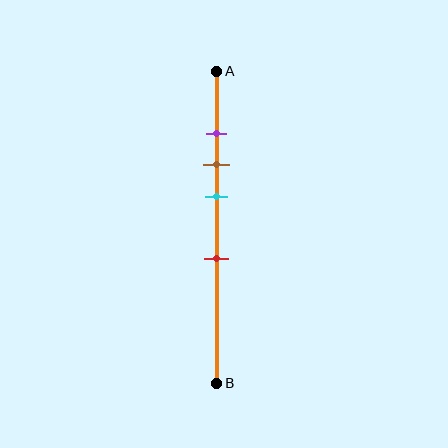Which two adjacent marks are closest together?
The purple and brown marks are the closest adjacent pair.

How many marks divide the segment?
There are 4 marks dividing the segment.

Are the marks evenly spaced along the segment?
No, the marks are not evenly spaced.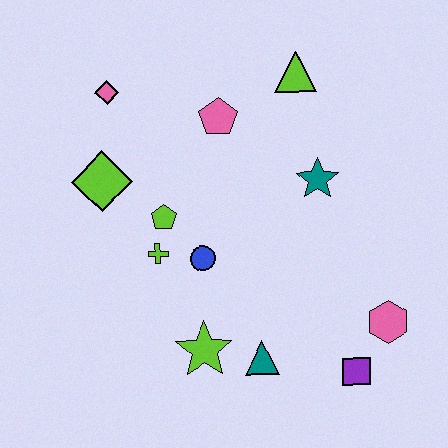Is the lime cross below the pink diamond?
Yes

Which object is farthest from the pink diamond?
The purple square is farthest from the pink diamond.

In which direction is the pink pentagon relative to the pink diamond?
The pink pentagon is to the right of the pink diamond.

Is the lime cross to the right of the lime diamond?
Yes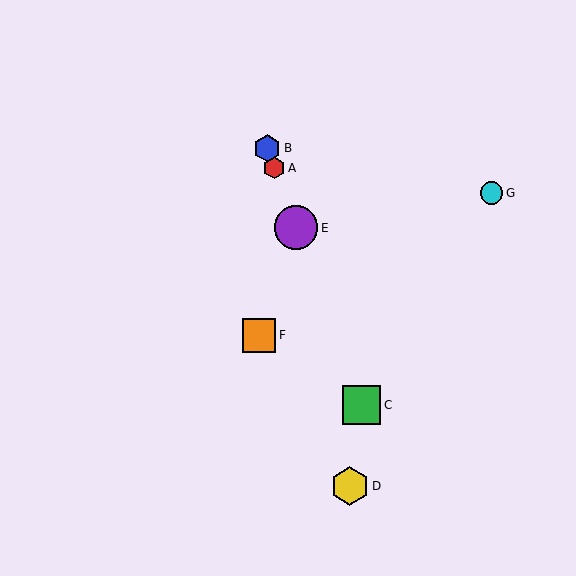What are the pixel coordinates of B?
Object B is at (267, 148).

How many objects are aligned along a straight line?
4 objects (A, B, C, E) are aligned along a straight line.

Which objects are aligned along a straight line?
Objects A, B, C, E are aligned along a straight line.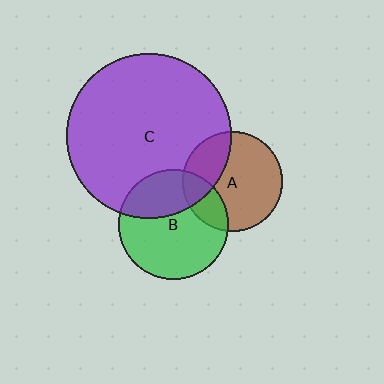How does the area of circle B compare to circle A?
Approximately 1.2 times.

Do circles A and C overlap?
Yes.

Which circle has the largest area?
Circle C (purple).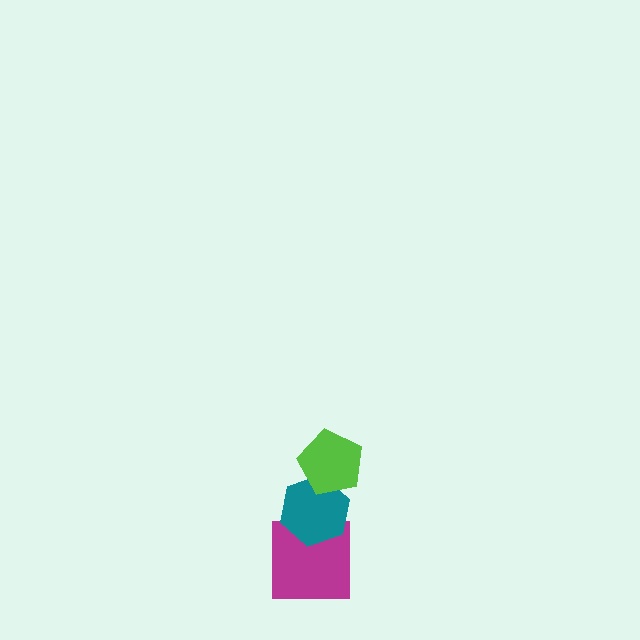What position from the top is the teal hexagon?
The teal hexagon is 2nd from the top.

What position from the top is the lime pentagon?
The lime pentagon is 1st from the top.